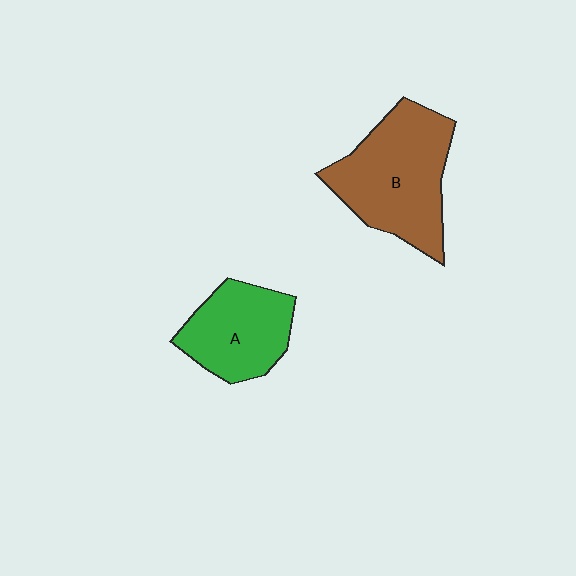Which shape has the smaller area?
Shape A (green).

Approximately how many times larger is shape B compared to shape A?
Approximately 1.4 times.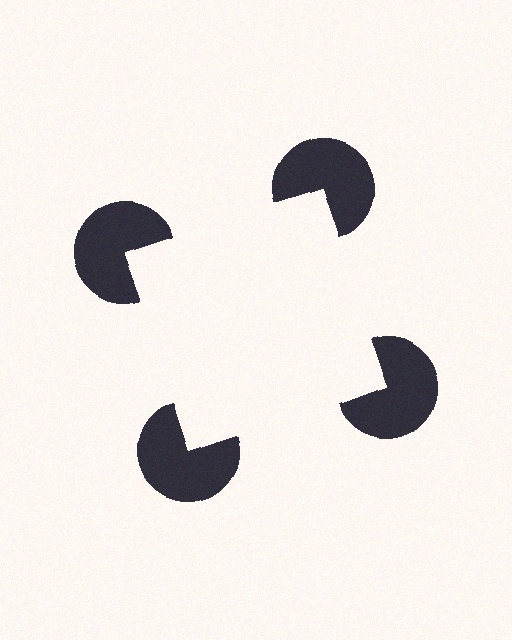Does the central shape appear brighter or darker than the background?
It typically appears slightly brighter than the background, even though no actual brightness change is drawn.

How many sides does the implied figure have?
4 sides.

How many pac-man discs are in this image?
There are 4 — one at each vertex of the illusory square.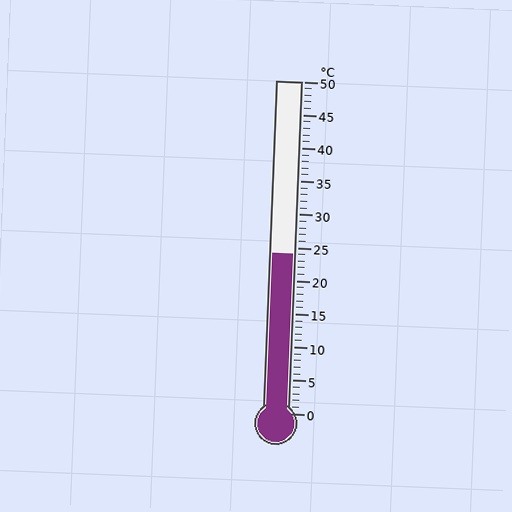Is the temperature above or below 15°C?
The temperature is above 15°C.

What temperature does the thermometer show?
The thermometer shows approximately 24°C.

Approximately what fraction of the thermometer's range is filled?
The thermometer is filled to approximately 50% of its range.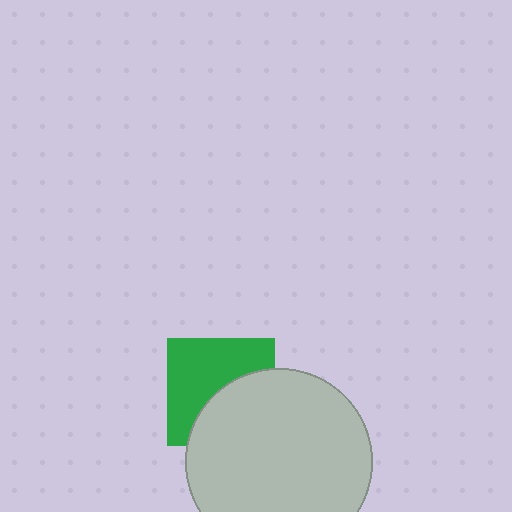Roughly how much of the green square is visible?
About half of it is visible (roughly 56%).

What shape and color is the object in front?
The object in front is a light gray circle.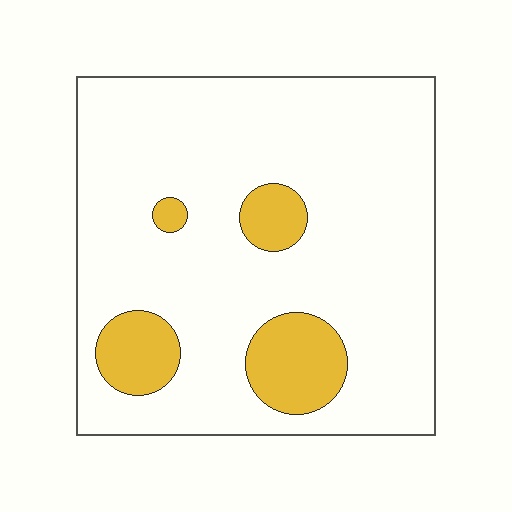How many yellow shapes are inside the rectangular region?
4.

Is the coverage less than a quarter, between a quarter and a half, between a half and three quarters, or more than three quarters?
Less than a quarter.